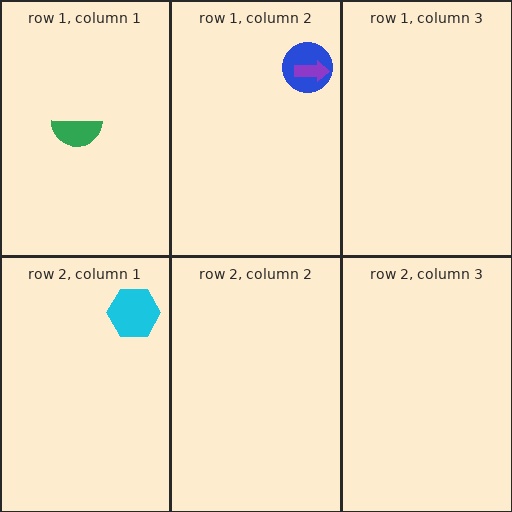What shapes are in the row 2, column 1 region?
The cyan hexagon.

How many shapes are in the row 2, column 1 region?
1.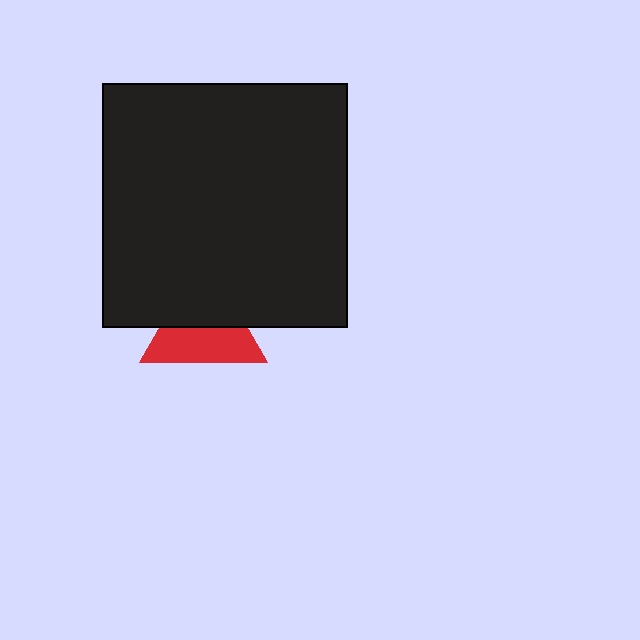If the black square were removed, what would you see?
You would see the complete red triangle.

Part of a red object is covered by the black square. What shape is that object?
It is a triangle.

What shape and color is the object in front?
The object in front is a black square.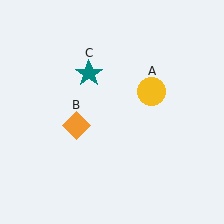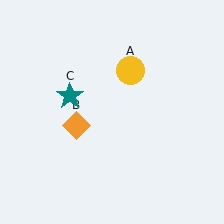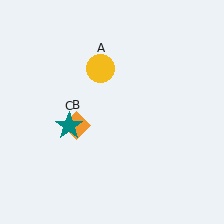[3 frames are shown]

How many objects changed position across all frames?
2 objects changed position: yellow circle (object A), teal star (object C).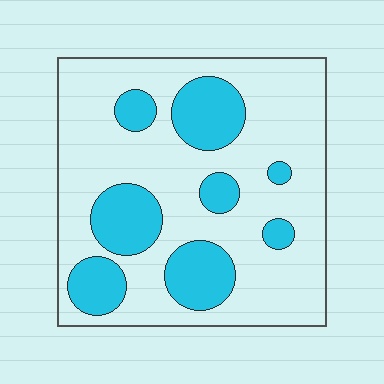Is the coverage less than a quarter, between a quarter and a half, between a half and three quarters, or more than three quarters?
Between a quarter and a half.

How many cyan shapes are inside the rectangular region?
8.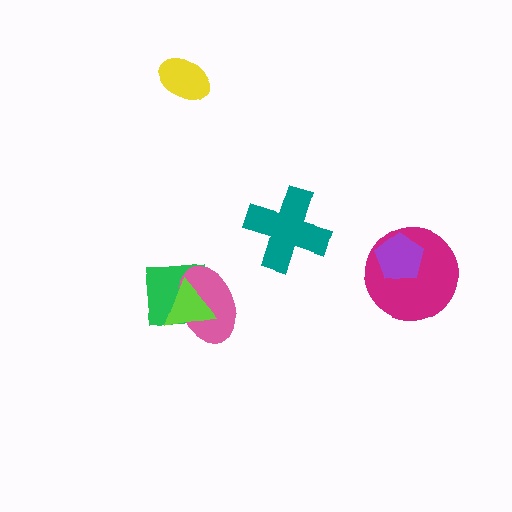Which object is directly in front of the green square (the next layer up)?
The pink ellipse is directly in front of the green square.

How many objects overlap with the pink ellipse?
2 objects overlap with the pink ellipse.